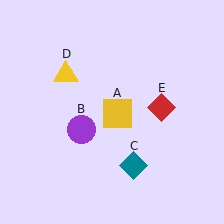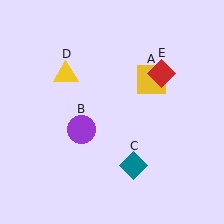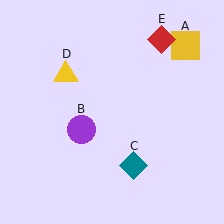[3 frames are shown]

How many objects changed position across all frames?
2 objects changed position: yellow square (object A), red diamond (object E).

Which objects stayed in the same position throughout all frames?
Purple circle (object B) and teal diamond (object C) and yellow triangle (object D) remained stationary.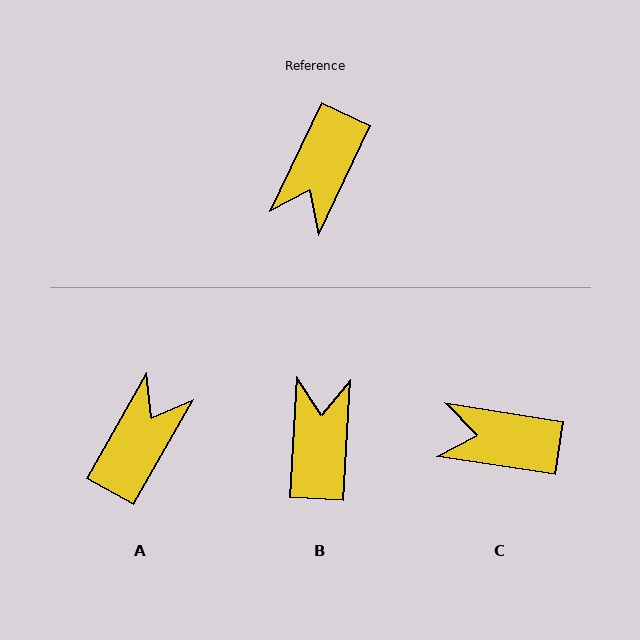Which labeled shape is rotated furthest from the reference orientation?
A, about 176 degrees away.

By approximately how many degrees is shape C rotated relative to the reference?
Approximately 73 degrees clockwise.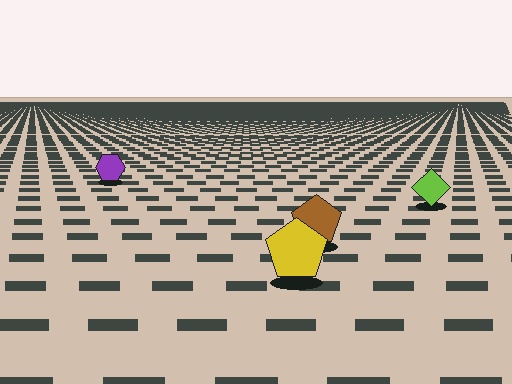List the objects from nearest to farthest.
From nearest to farthest: the yellow pentagon, the brown pentagon, the lime diamond, the purple hexagon.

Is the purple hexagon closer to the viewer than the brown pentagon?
No. The brown pentagon is closer — you can tell from the texture gradient: the ground texture is coarser near it.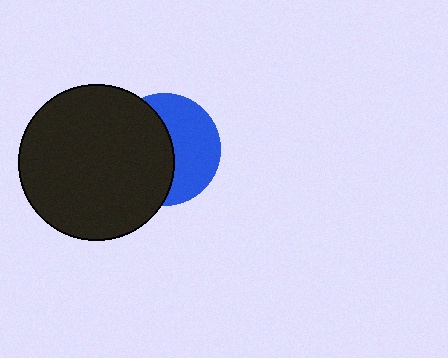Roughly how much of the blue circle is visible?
About half of it is visible (roughly 48%).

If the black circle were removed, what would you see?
You would see the complete blue circle.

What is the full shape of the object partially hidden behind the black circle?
The partially hidden object is a blue circle.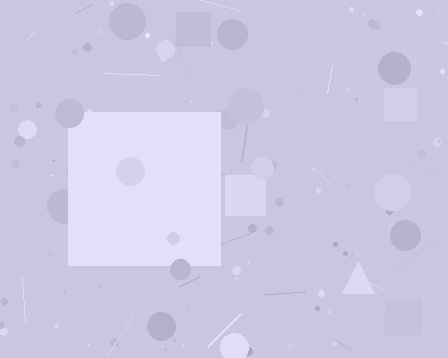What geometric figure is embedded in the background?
A square is embedded in the background.